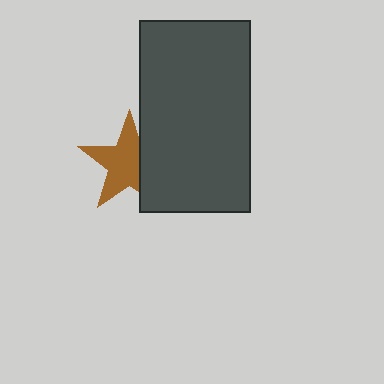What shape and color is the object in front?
The object in front is a dark gray rectangle.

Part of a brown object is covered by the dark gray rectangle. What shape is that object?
It is a star.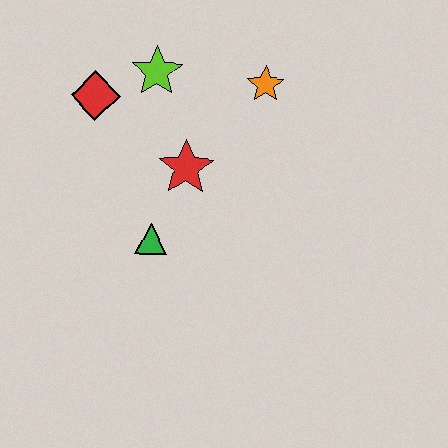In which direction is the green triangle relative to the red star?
The green triangle is below the red star.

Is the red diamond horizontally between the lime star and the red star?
No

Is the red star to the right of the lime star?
Yes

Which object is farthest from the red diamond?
The orange star is farthest from the red diamond.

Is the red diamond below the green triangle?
No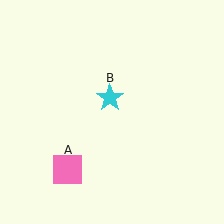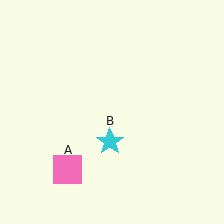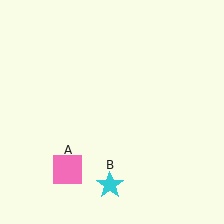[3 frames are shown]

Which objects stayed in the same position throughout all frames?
Pink square (object A) remained stationary.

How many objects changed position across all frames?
1 object changed position: cyan star (object B).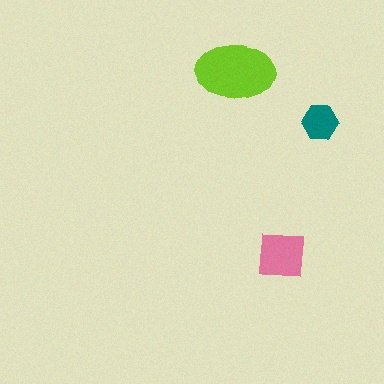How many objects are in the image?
There are 3 objects in the image.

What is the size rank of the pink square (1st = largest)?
2nd.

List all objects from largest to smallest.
The lime ellipse, the pink square, the teal hexagon.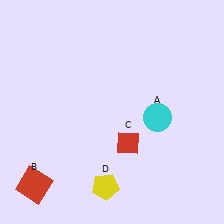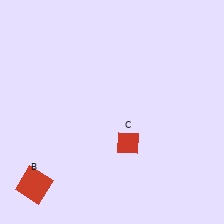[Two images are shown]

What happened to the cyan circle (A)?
The cyan circle (A) was removed in Image 2. It was in the bottom-right area of Image 1.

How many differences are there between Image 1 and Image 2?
There are 2 differences between the two images.